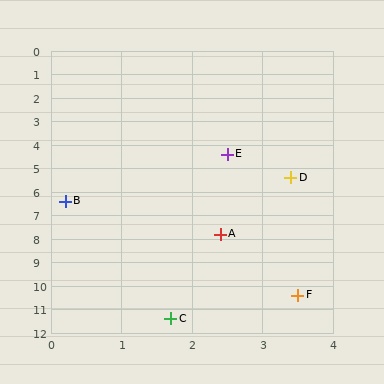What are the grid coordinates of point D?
Point D is at approximately (3.4, 5.4).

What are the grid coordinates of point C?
Point C is at approximately (1.7, 11.4).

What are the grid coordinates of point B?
Point B is at approximately (0.2, 6.4).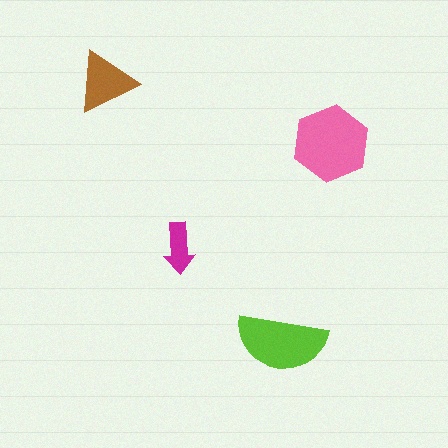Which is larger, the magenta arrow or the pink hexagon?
The pink hexagon.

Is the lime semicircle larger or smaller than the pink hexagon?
Smaller.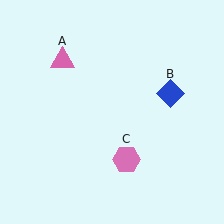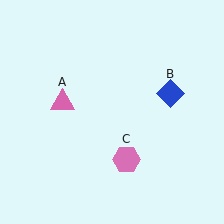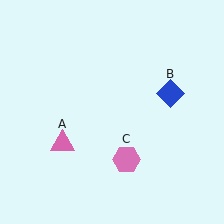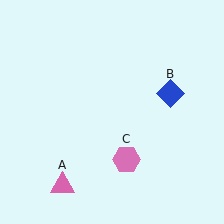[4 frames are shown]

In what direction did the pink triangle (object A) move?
The pink triangle (object A) moved down.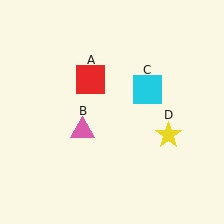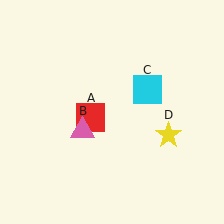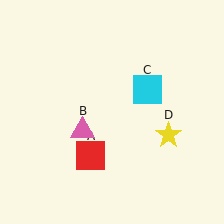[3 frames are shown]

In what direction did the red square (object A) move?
The red square (object A) moved down.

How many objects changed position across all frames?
1 object changed position: red square (object A).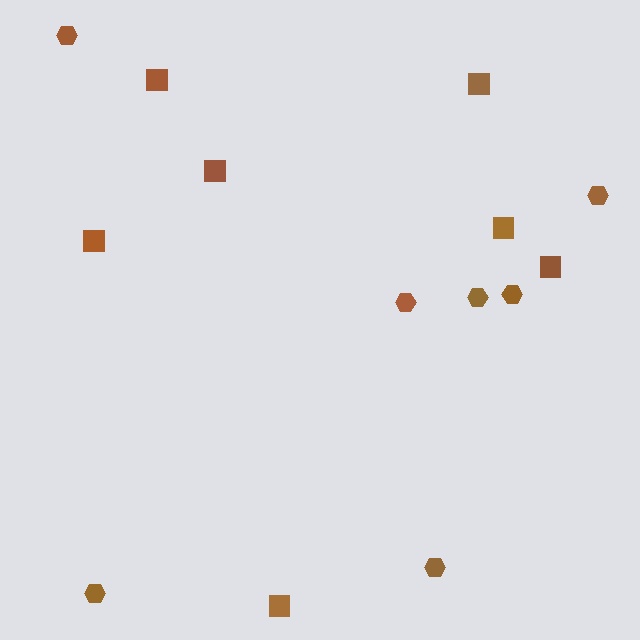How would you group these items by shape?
There are 2 groups: one group of hexagons (7) and one group of squares (7).